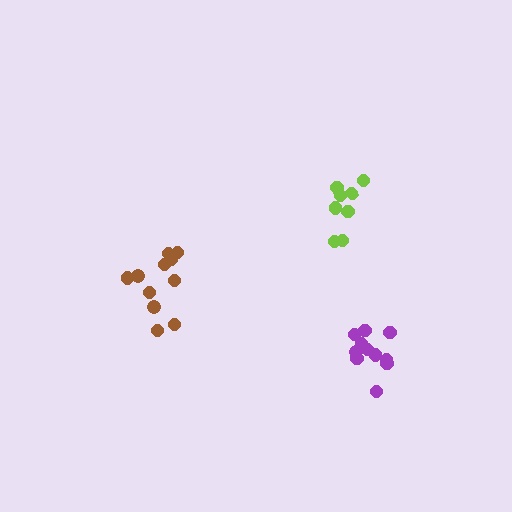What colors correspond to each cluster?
The clusters are colored: lime, purple, brown.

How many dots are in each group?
Group 1: 8 dots, Group 2: 11 dots, Group 3: 11 dots (30 total).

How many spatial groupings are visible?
There are 3 spatial groupings.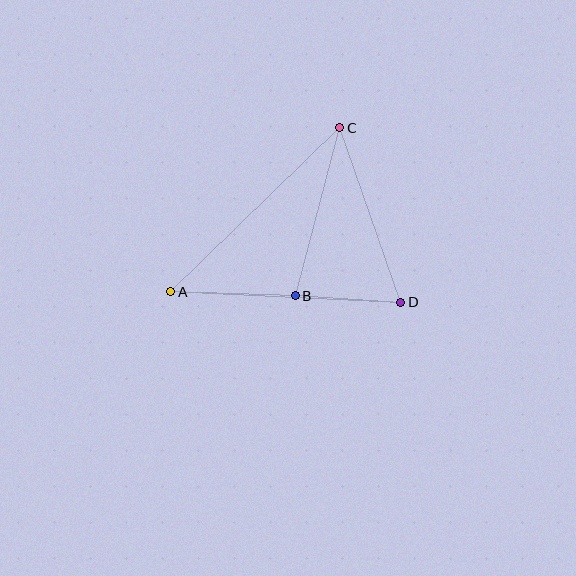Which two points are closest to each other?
Points B and D are closest to each other.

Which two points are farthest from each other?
Points A and C are farthest from each other.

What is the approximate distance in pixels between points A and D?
The distance between A and D is approximately 230 pixels.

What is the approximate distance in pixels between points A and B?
The distance between A and B is approximately 125 pixels.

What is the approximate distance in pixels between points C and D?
The distance between C and D is approximately 185 pixels.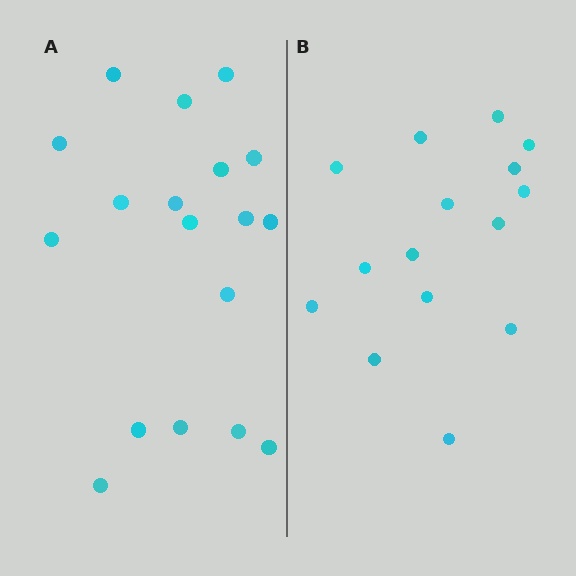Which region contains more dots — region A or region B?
Region A (the left region) has more dots.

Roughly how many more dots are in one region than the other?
Region A has just a few more — roughly 2 or 3 more dots than region B.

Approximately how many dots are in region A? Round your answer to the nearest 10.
About 20 dots. (The exact count is 18, which rounds to 20.)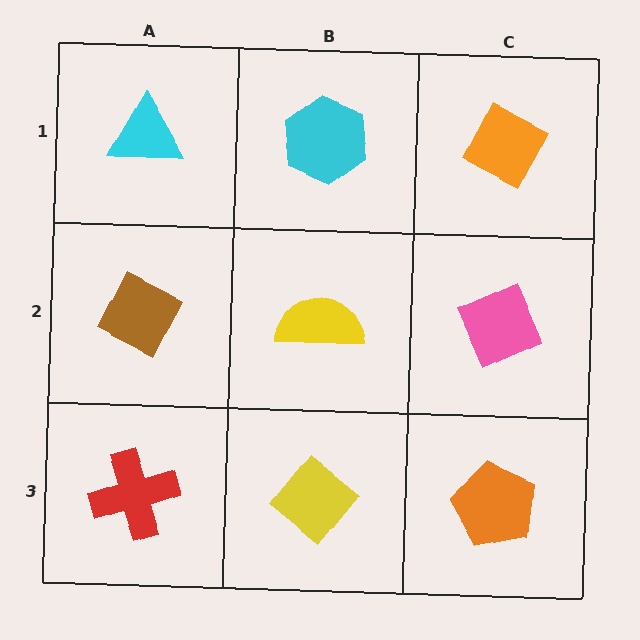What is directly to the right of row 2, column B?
A pink diamond.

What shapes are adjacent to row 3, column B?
A yellow semicircle (row 2, column B), a red cross (row 3, column A), an orange pentagon (row 3, column C).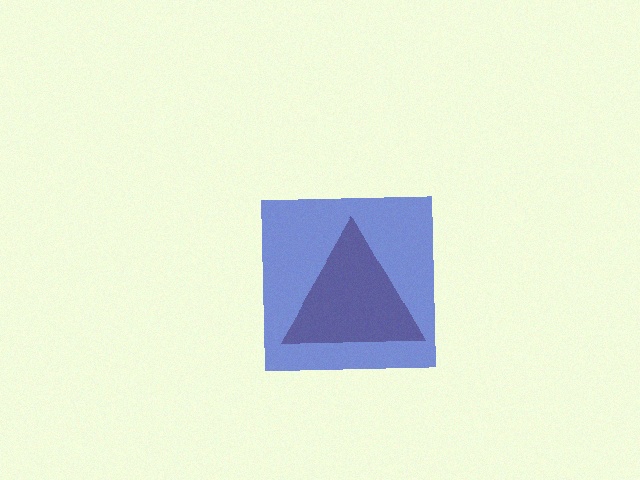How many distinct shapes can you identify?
There are 2 distinct shapes: a brown triangle, a blue square.